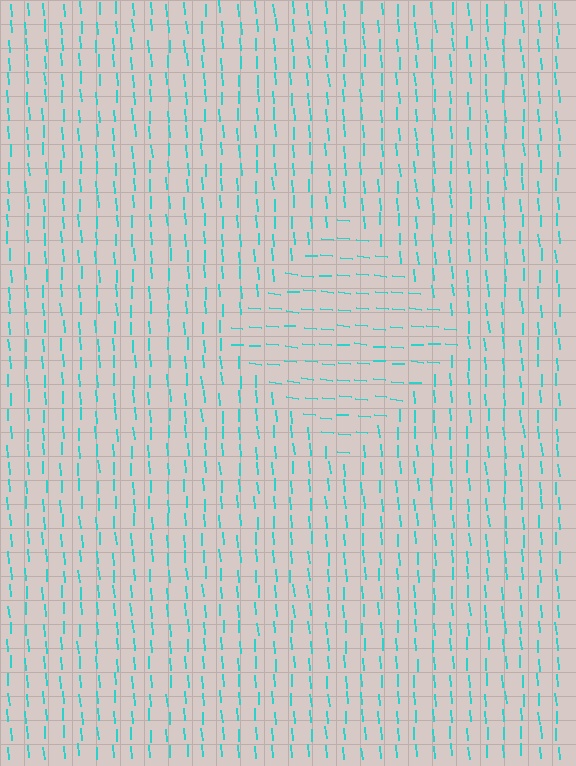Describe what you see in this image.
The image is filled with small cyan line segments. A diamond region in the image has lines oriented differently from the surrounding lines, creating a visible texture boundary.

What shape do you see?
I see a diamond.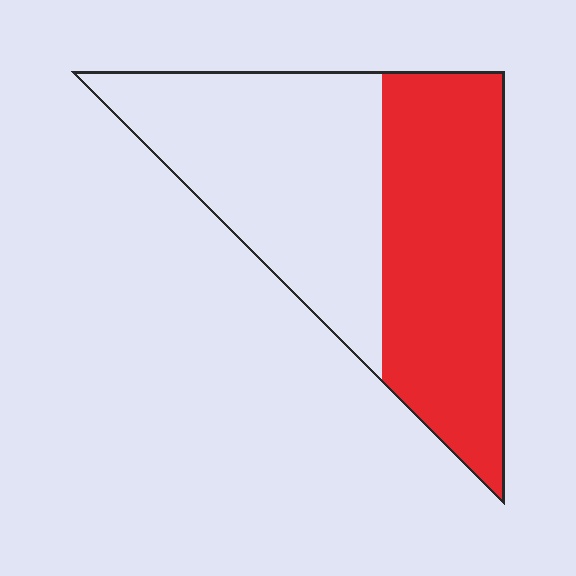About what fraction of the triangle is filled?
About one half (1/2).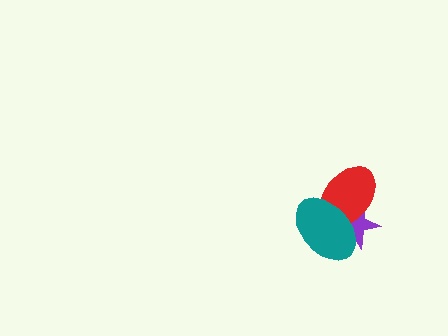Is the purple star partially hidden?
Yes, it is partially covered by another shape.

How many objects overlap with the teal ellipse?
2 objects overlap with the teal ellipse.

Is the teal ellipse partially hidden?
No, no other shape covers it.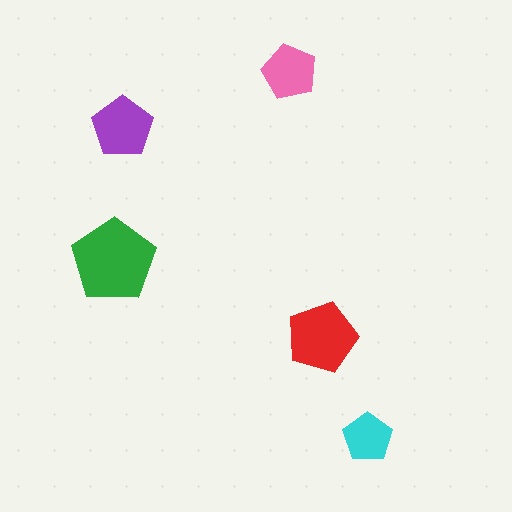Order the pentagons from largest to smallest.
the green one, the red one, the purple one, the pink one, the cyan one.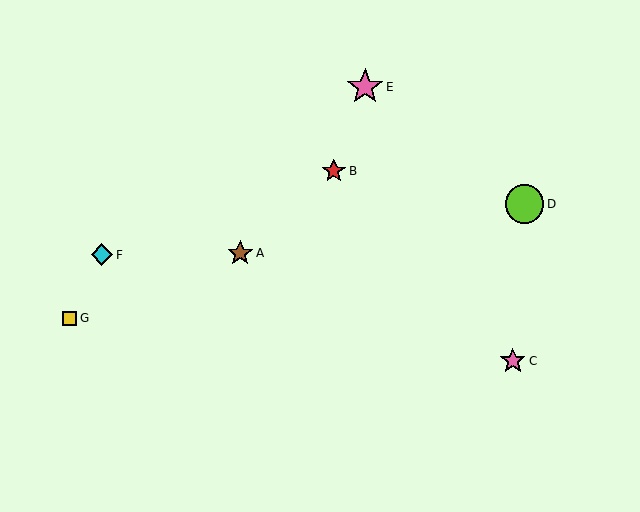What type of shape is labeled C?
Shape C is a pink star.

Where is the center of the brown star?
The center of the brown star is at (240, 253).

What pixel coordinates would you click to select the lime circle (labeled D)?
Click at (524, 204) to select the lime circle D.